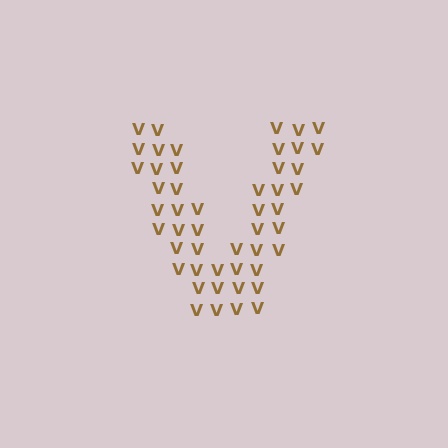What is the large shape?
The large shape is the letter V.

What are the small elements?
The small elements are letter V's.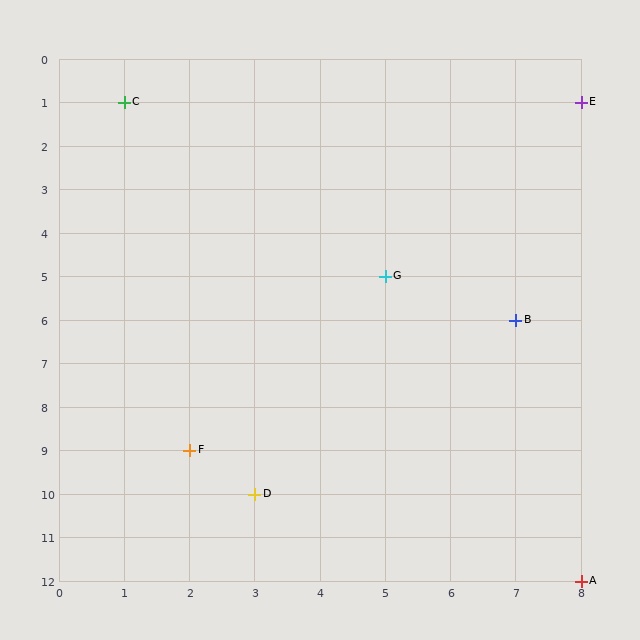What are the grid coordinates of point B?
Point B is at grid coordinates (7, 6).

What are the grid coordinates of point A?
Point A is at grid coordinates (8, 12).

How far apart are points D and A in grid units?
Points D and A are 5 columns and 2 rows apart (about 5.4 grid units diagonally).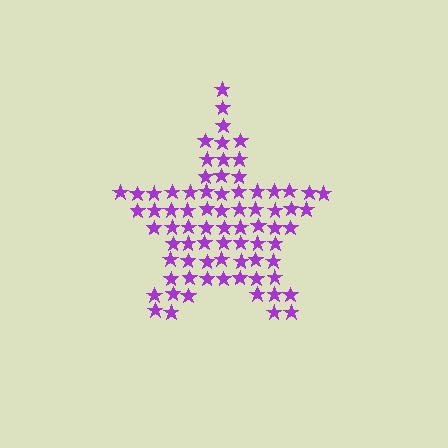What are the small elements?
The small elements are stars.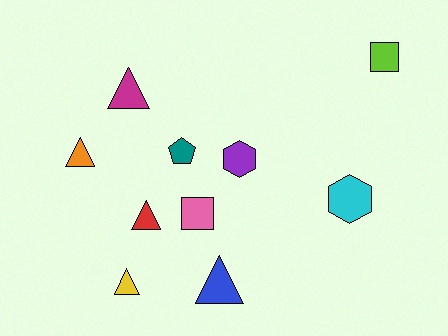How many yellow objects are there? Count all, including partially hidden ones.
There is 1 yellow object.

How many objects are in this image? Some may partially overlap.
There are 10 objects.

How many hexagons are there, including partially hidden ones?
There are 2 hexagons.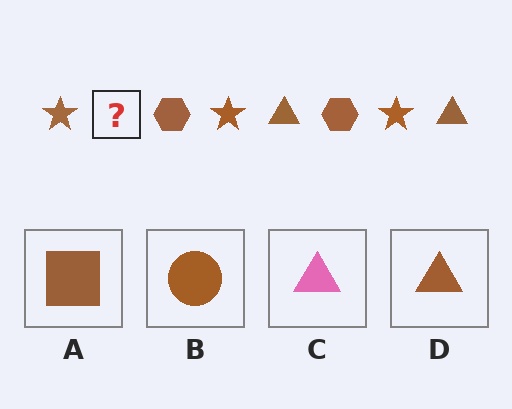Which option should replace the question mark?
Option D.